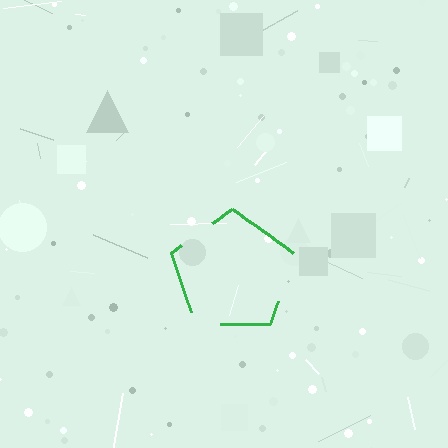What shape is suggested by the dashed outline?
The dashed outline suggests a pentagon.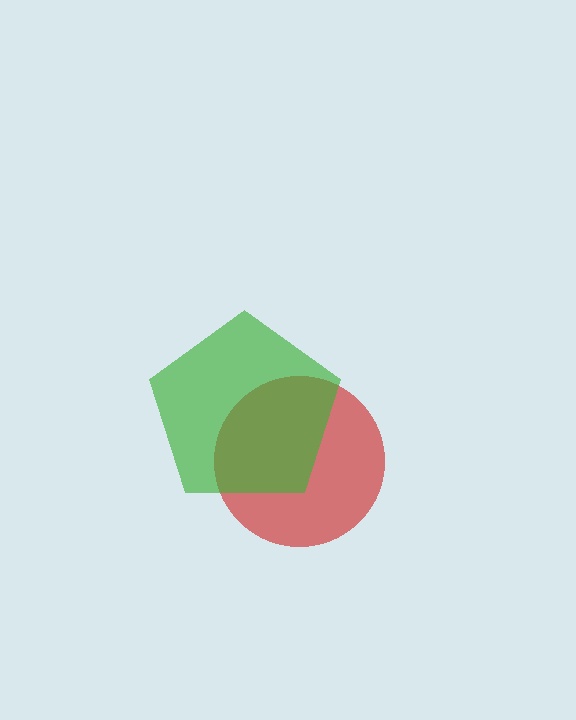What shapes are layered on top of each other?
The layered shapes are: a red circle, a green pentagon.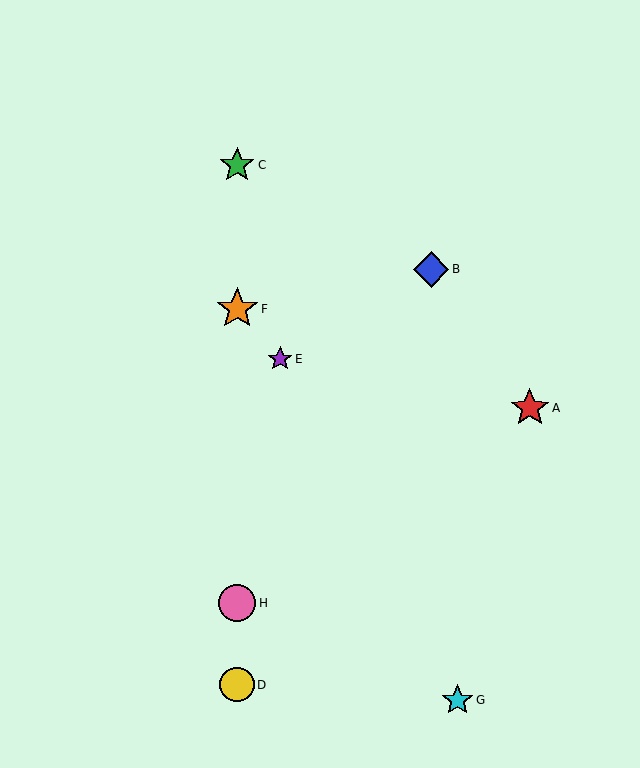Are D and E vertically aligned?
No, D is at x≈237 and E is at x≈280.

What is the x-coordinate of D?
Object D is at x≈237.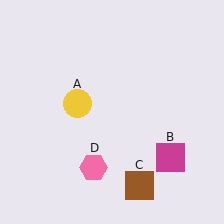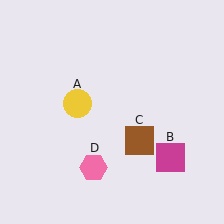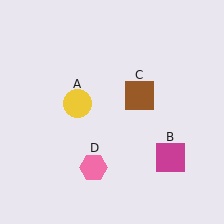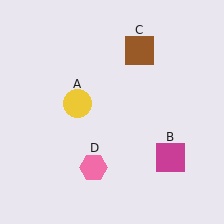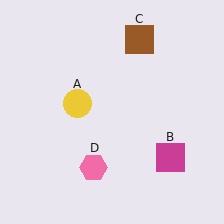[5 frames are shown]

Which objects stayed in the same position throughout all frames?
Yellow circle (object A) and magenta square (object B) and pink hexagon (object D) remained stationary.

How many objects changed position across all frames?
1 object changed position: brown square (object C).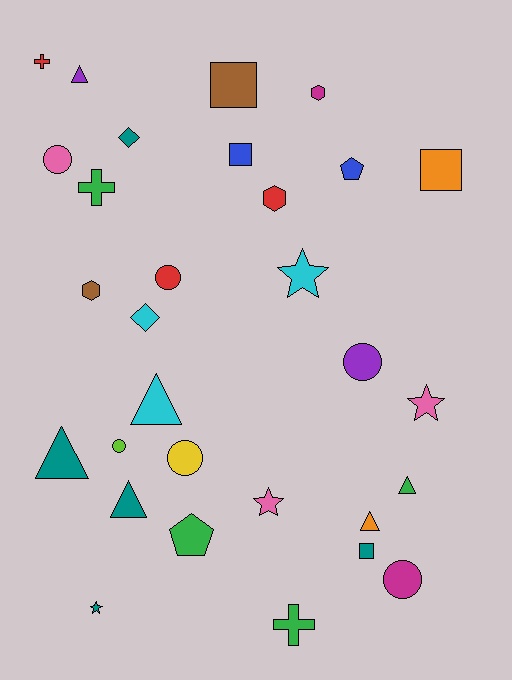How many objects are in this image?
There are 30 objects.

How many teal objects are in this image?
There are 5 teal objects.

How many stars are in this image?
There are 4 stars.